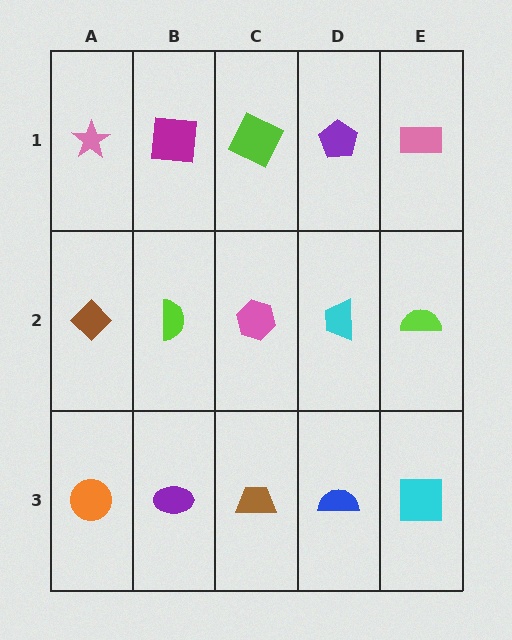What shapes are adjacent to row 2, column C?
A lime square (row 1, column C), a brown trapezoid (row 3, column C), a lime semicircle (row 2, column B), a cyan trapezoid (row 2, column D).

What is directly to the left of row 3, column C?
A purple ellipse.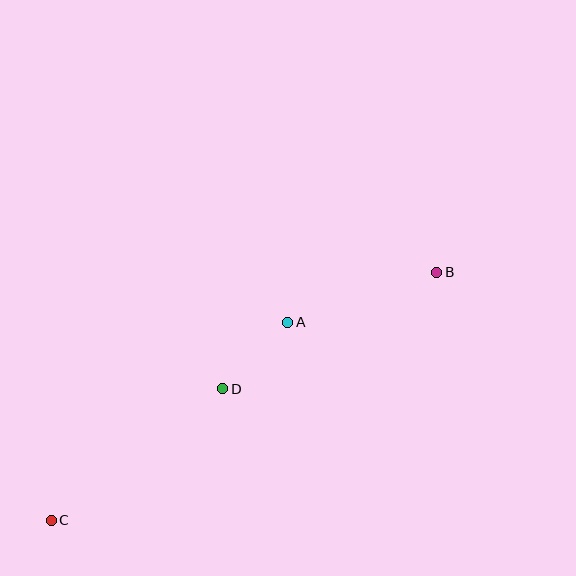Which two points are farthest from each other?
Points B and C are farthest from each other.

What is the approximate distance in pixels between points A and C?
The distance between A and C is approximately 309 pixels.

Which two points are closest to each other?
Points A and D are closest to each other.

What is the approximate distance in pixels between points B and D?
The distance between B and D is approximately 244 pixels.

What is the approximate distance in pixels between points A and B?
The distance between A and B is approximately 157 pixels.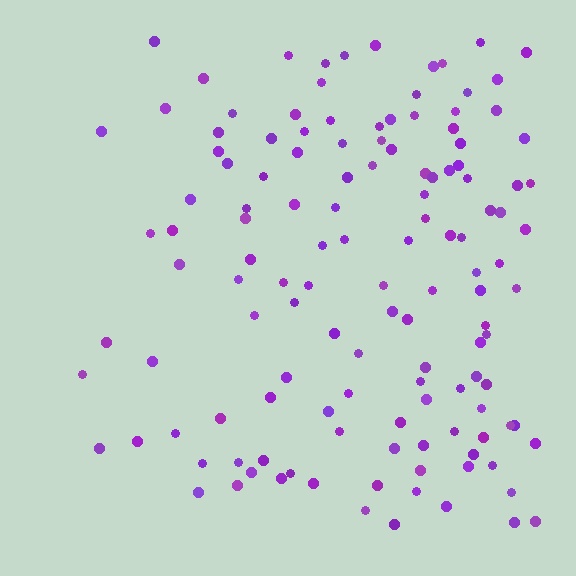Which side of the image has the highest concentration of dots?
The right.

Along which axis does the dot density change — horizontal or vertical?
Horizontal.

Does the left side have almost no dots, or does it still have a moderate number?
Still a moderate number, just noticeably fewer than the right.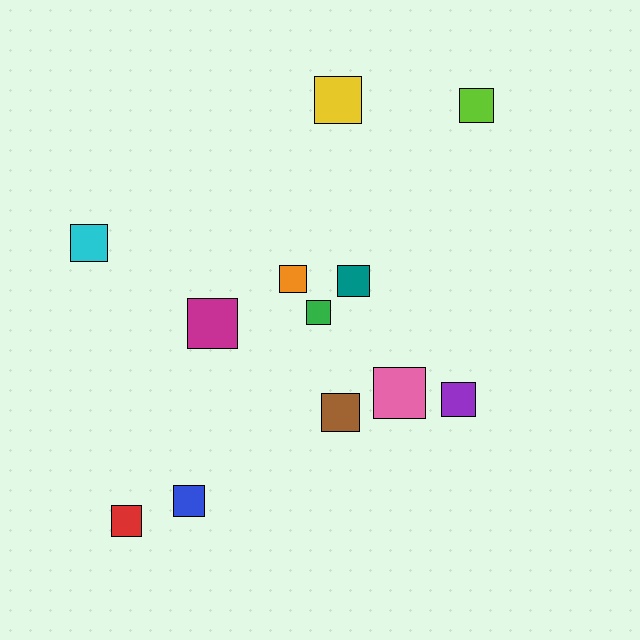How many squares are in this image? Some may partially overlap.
There are 12 squares.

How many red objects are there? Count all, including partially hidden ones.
There is 1 red object.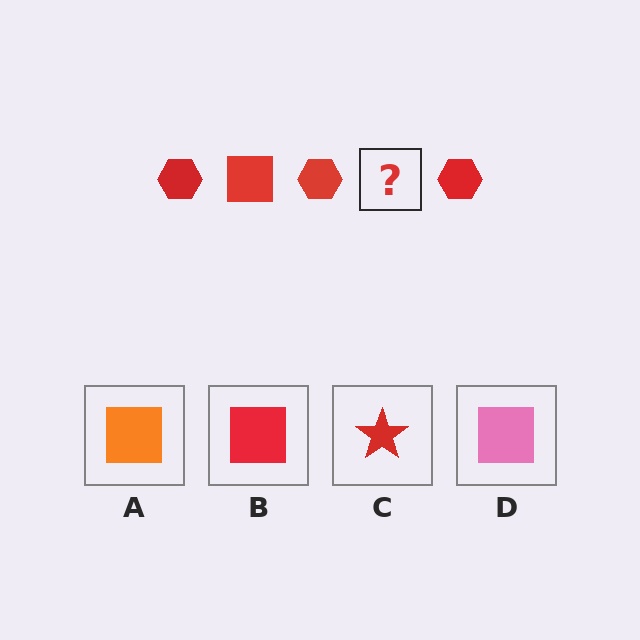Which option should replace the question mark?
Option B.